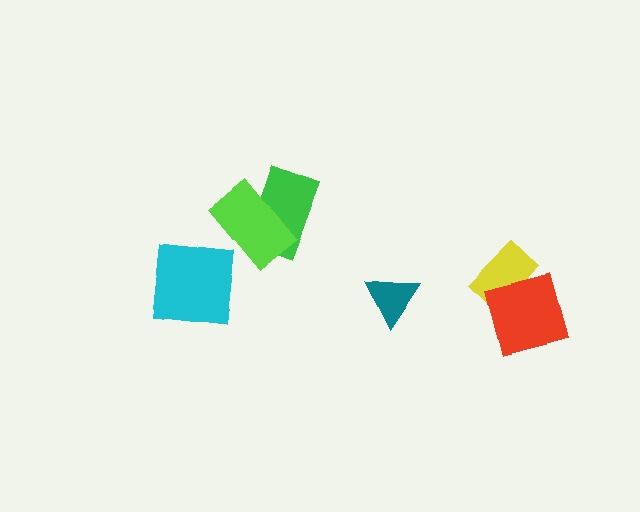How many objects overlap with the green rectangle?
1 object overlaps with the green rectangle.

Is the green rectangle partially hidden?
Yes, it is partially covered by another shape.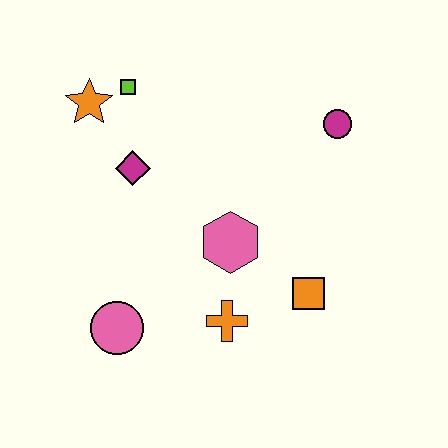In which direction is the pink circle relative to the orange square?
The pink circle is to the left of the orange square.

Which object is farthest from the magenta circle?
The pink circle is farthest from the magenta circle.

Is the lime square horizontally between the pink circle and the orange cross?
Yes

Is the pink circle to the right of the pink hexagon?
No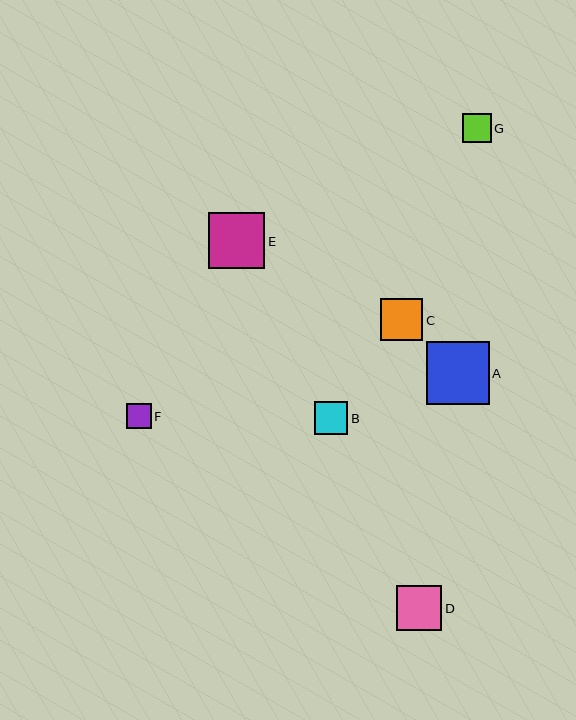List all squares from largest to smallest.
From largest to smallest: A, E, D, C, B, G, F.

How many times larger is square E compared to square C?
Square E is approximately 1.3 times the size of square C.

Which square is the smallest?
Square F is the smallest with a size of approximately 25 pixels.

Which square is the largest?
Square A is the largest with a size of approximately 63 pixels.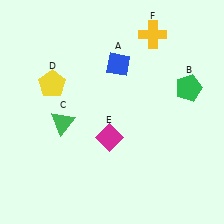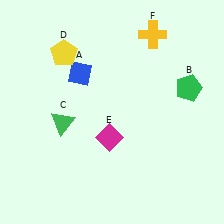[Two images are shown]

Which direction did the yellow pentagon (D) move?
The yellow pentagon (D) moved up.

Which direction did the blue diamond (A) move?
The blue diamond (A) moved left.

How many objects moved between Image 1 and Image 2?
2 objects moved between the two images.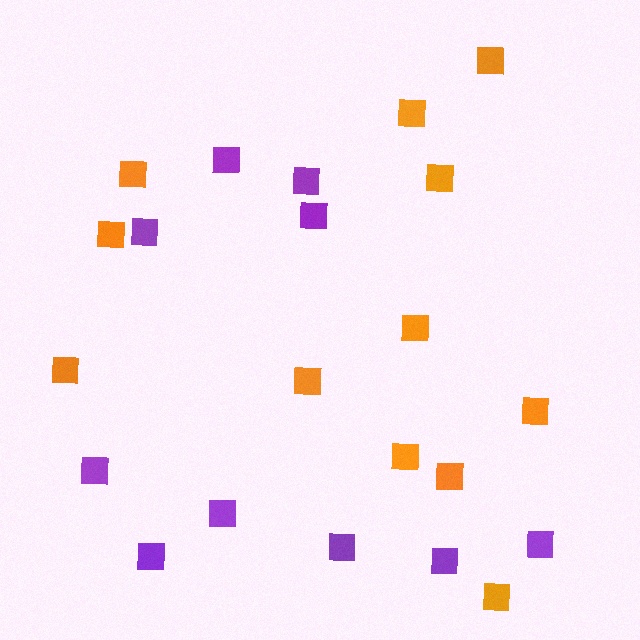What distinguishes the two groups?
There are 2 groups: one group of purple squares (10) and one group of orange squares (12).